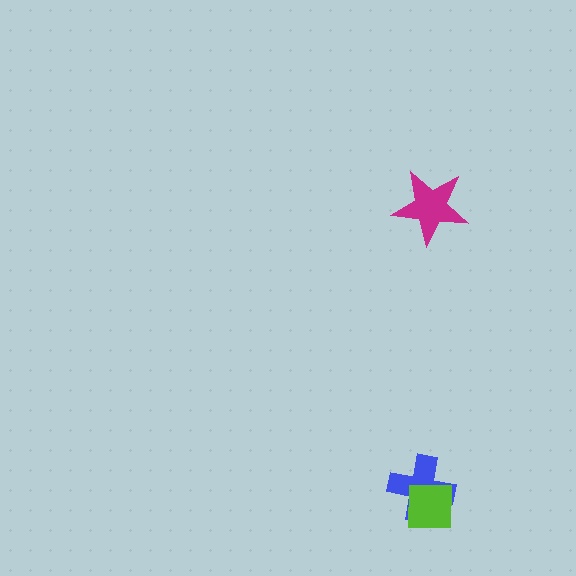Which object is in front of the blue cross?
The lime square is in front of the blue cross.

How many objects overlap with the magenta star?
0 objects overlap with the magenta star.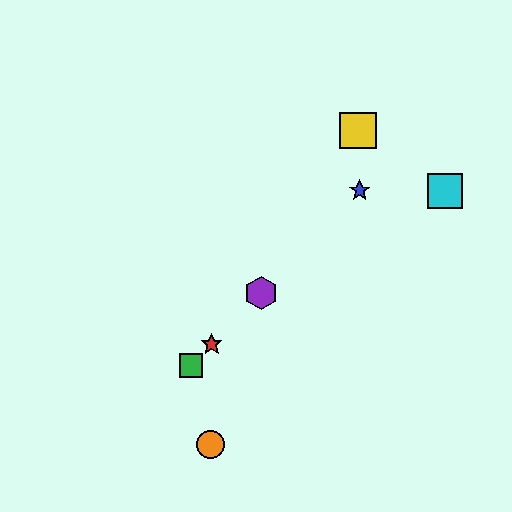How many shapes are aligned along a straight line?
4 shapes (the red star, the blue star, the green square, the purple hexagon) are aligned along a straight line.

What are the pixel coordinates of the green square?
The green square is at (191, 366).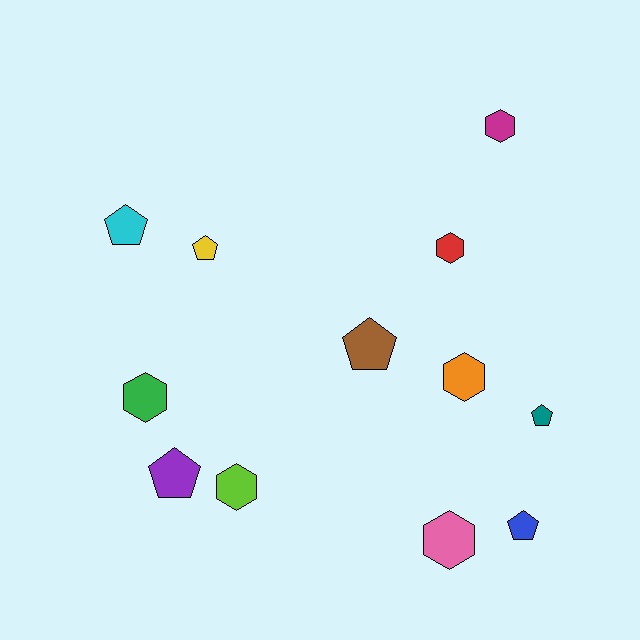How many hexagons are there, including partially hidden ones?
There are 6 hexagons.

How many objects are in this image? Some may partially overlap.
There are 12 objects.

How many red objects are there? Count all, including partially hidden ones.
There is 1 red object.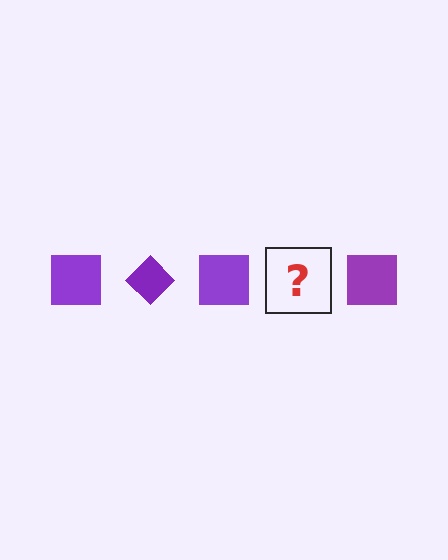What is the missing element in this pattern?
The missing element is a purple diamond.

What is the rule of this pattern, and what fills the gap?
The rule is that the pattern cycles through square, diamond shapes in purple. The gap should be filled with a purple diamond.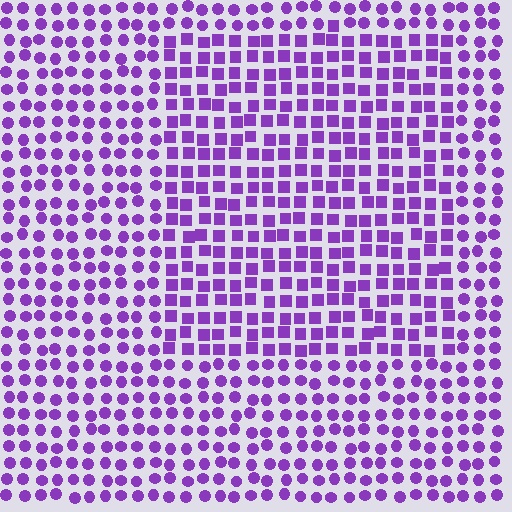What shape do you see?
I see a rectangle.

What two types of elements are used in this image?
The image uses squares inside the rectangle region and circles outside it.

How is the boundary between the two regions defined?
The boundary is defined by a change in element shape: squares inside vs. circles outside. All elements share the same color and spacing.